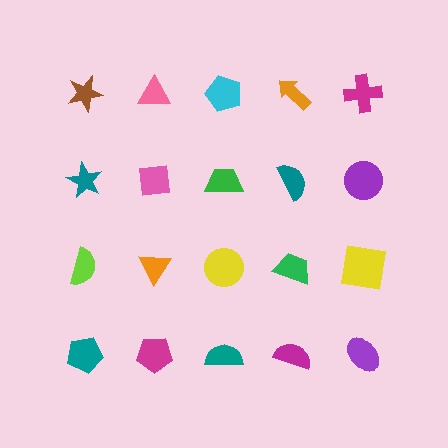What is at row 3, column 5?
A yellow square.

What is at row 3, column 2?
An orange triangle.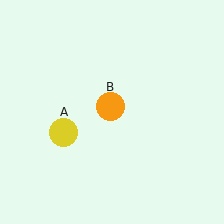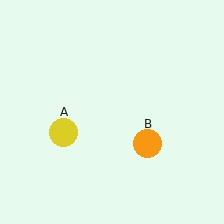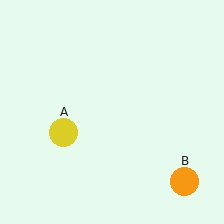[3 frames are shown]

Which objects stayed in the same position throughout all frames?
Yellow circle (object A) remained stationary.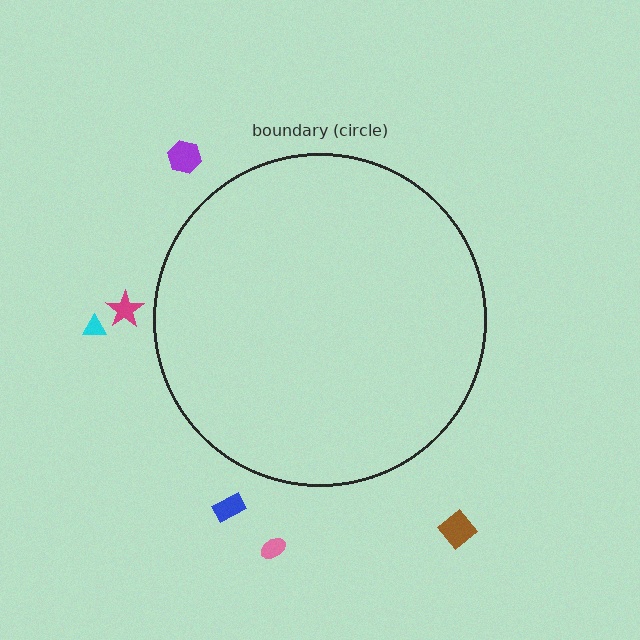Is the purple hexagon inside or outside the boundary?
Outside.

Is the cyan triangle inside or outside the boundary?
Outside.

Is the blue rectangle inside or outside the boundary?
Outside.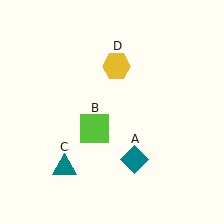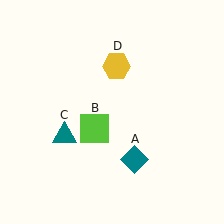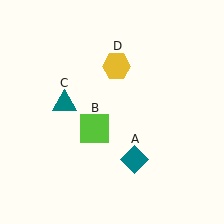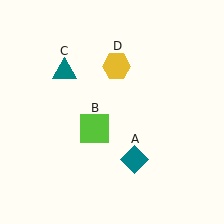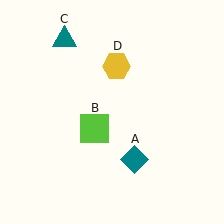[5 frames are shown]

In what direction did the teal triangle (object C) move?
The teal triangle (object C) moved up.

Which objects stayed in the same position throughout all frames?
Teal diamond (object A) and lime square (object B) and yellow hexagon (object D) remained stationary.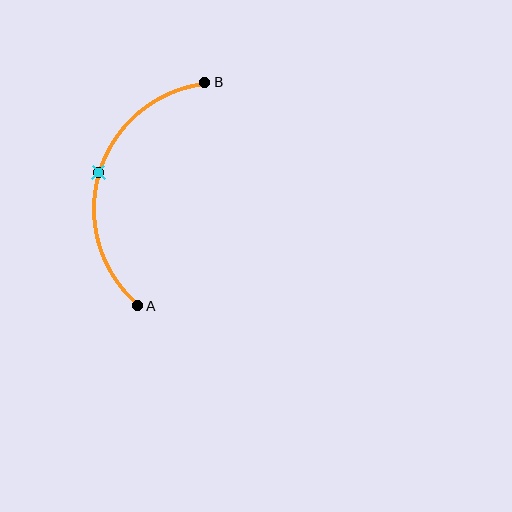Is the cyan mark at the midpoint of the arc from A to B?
Yes. The cyan mark lies on the arc at equal arc-length from both A and B — it is the arc midpoint.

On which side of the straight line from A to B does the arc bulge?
The arc bulges to the left of the straight line connecting A and B.